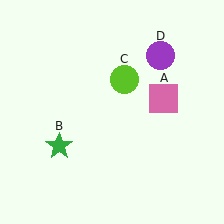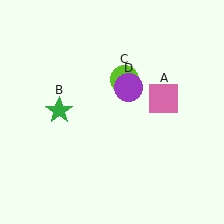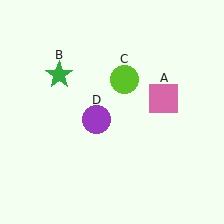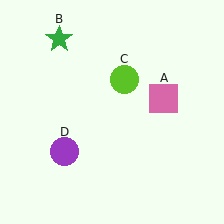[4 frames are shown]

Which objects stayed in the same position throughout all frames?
Pink square (object A) and lime circle (object C) remained stationary.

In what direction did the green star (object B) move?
The green star (object B) moved up.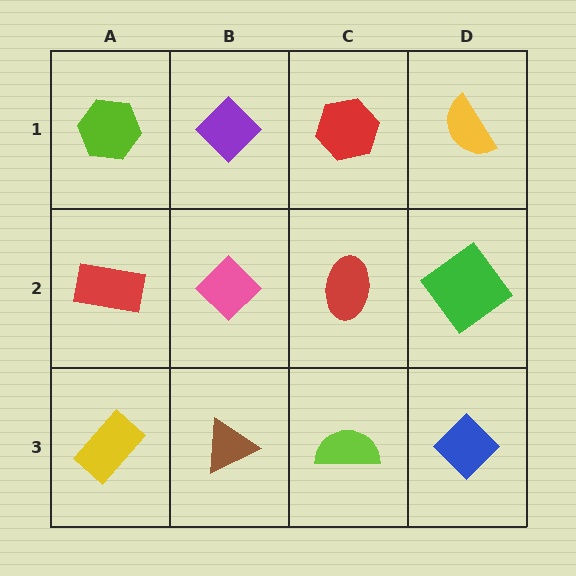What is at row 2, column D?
A green diamond.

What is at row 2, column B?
A pink diamond.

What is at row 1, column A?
A lime hexagon.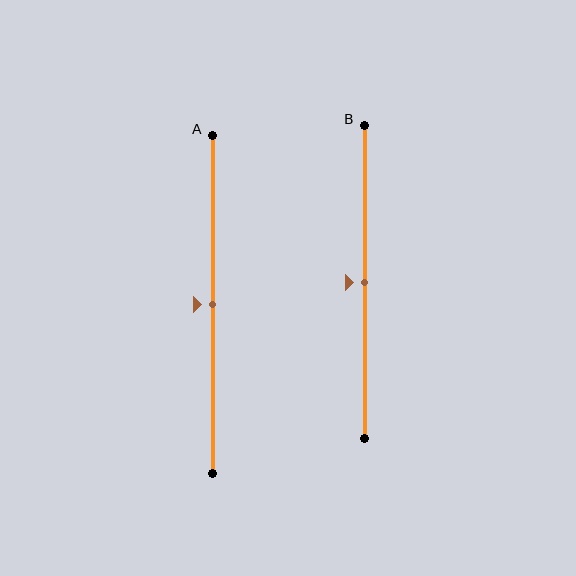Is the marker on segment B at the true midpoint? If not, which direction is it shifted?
Yes, the marker on segment B is at the true midpoint.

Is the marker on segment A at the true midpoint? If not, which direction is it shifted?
Yes, the marker on segment A is at the true midpoint.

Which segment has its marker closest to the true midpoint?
Segment A has its marker closest to the true midpoint.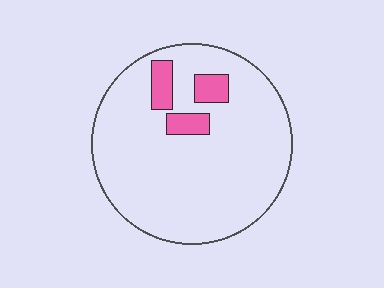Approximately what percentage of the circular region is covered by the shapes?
Approximately 10%.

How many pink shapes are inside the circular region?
3.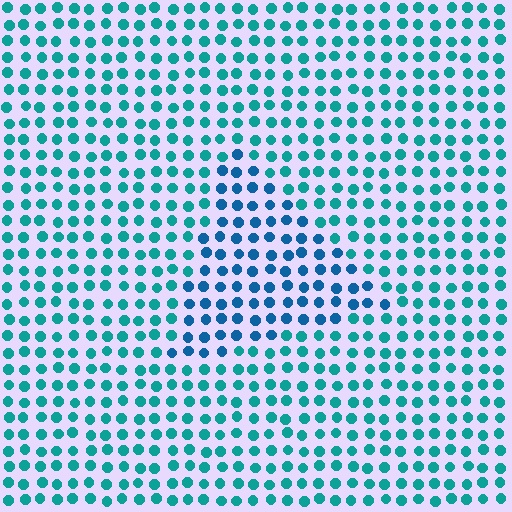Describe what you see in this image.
The image is filled with small teal elements in a uniform arrangement. A triangle-shaped region is visible where the elements are tinted to a slightly different hue, forming a subtle color boundary.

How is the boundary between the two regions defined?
The boundary is defined purely by a slight shift in hue (about 29 degrees). Spacing, size, and orientation are identical on both sides.